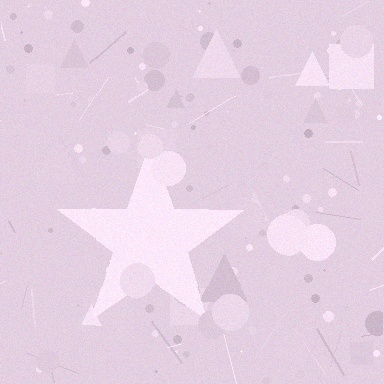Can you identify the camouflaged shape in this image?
The camouflaged shape is a star.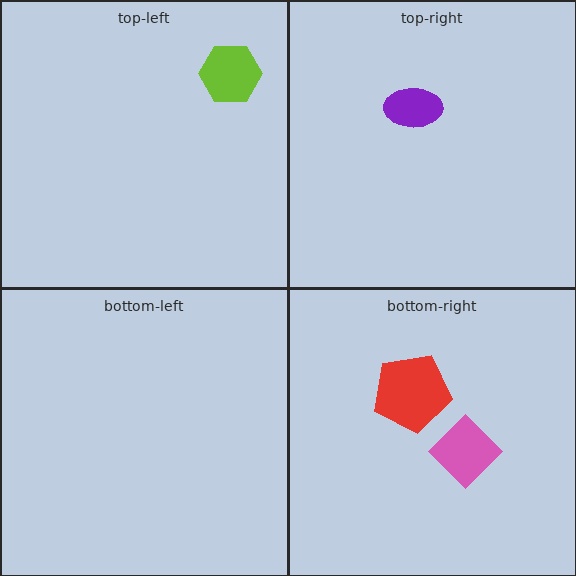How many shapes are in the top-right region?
1.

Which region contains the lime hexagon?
The top-left region.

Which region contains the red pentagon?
The bottom-right region.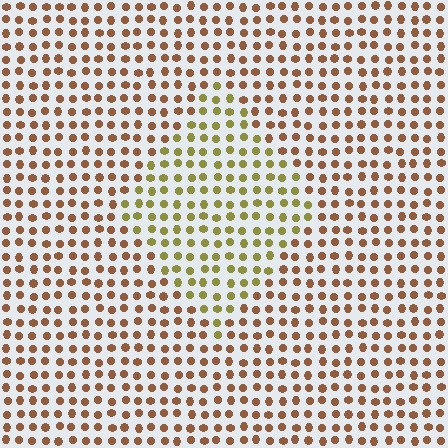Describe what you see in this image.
The image is filled with small brown elements in a uniform arrangement. A diamond-shaped region is visible where the elements are tinted to a slightly different hue, forming a subtle color boundary.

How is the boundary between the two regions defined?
The boundary is defined purely by a slight shift in hue (about 43 degrees). Spacing, size, and orientation are identical on both sides.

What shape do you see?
I see a diamond.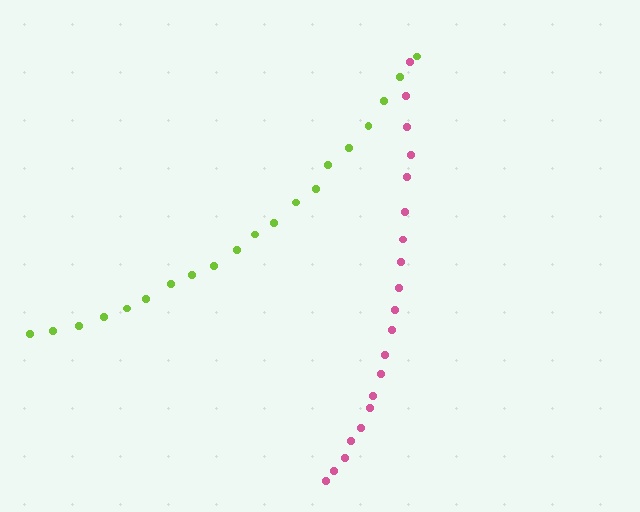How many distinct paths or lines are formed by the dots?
There are 2 distinct paths.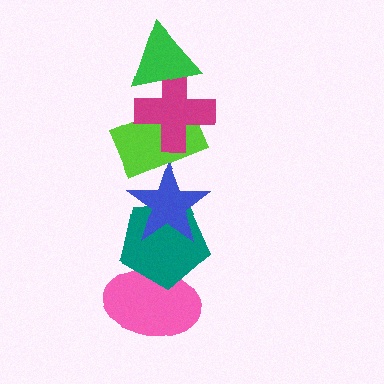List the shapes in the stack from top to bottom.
From top to bottom: the green triangle, the magenta cross, the lime rectangle, the blue star, the teal pentagon, the pink ellipse.